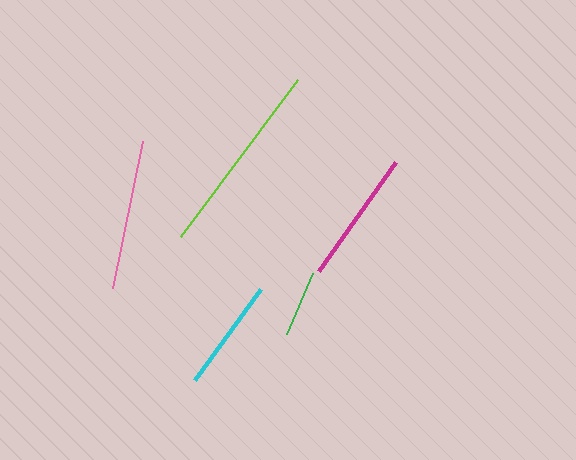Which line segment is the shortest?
The green line is the shortest at approximately 67 pixels.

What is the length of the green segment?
The green segment is approximately 67 pixels long.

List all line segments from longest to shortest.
From longest to shortest: lime, pink, magenta, cyan, green.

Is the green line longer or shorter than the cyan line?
The cyan line is longer than the green line.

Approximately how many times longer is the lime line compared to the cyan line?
The lime line is approximately 1.7 times the length of the cyan line.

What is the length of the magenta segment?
The magenta segment is approximately 134 pixels long.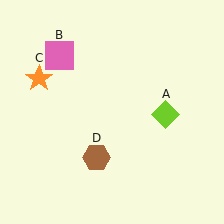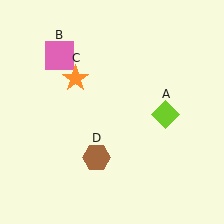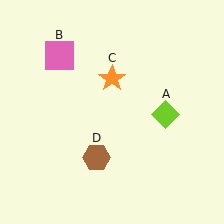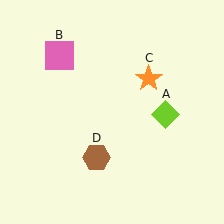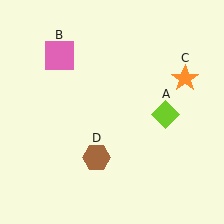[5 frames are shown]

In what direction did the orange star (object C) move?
The orange star (object C) moved right.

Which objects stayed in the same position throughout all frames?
Lime diamond (object A) and pink square (object B) and brown hexagon (object D) remained stationary.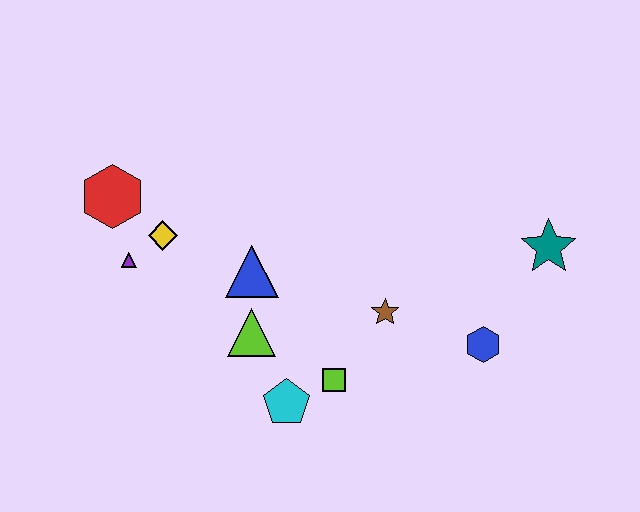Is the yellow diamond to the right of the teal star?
No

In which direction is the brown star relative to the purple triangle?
The brown star is to the right of the purple triangle.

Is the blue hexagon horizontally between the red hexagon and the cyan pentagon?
No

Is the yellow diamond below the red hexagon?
Yes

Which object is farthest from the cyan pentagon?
The teal star is farthest from the cyan pentagon.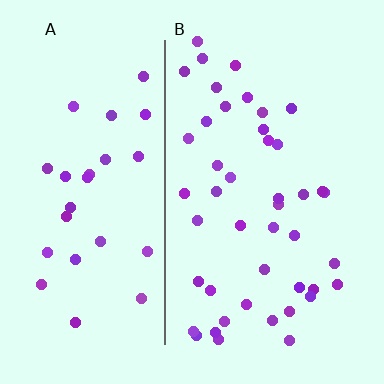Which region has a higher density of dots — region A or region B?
B (the right).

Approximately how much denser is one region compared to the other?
Approximately 1.6× — region B over region A.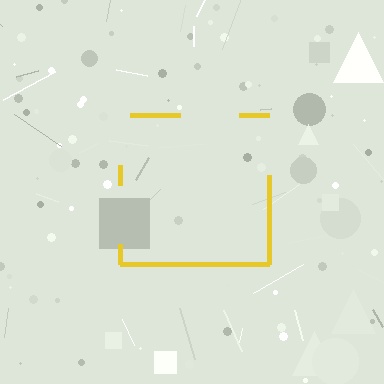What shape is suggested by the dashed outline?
The dashed outline suggests a square.